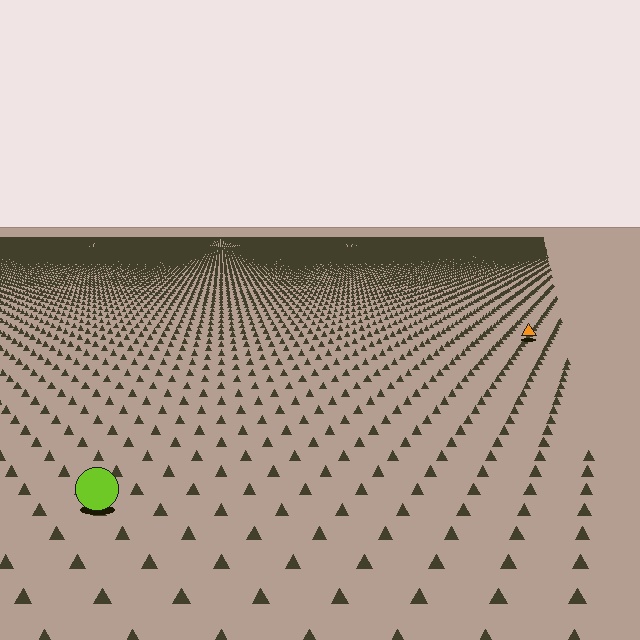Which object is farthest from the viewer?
The orange triangle is farthest from the viewer. It appears smaller and the ground texture around it is denser.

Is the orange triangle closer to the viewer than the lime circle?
No. The lime circle is closer — you can tell from the texture gradient: the ground texture is coarser near it.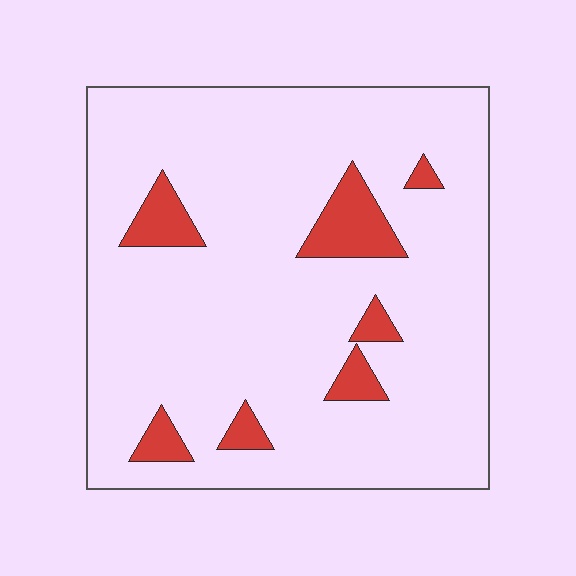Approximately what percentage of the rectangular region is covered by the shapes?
Approximately 10%.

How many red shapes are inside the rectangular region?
7.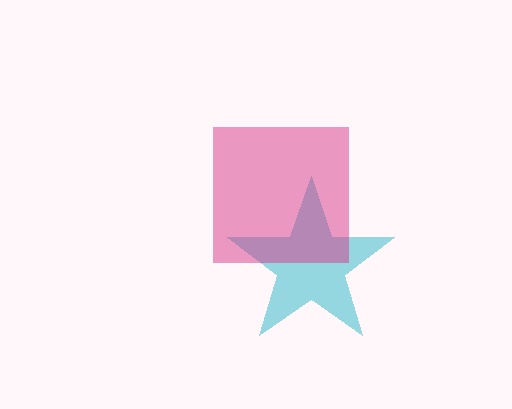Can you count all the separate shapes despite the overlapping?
Yes, there are 2 separate shapes.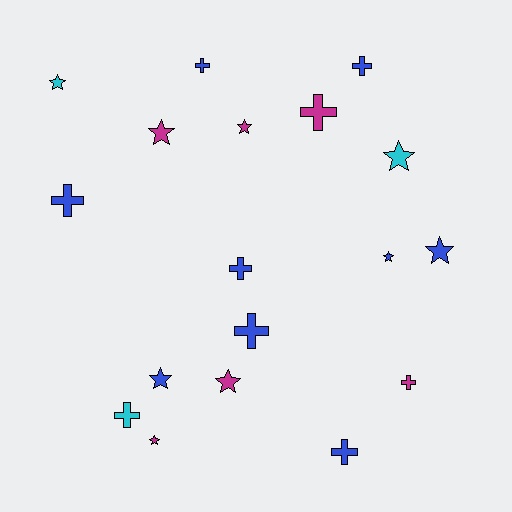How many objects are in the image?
There are 18 objects.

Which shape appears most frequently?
Cross, with 9 objects.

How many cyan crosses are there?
There is 1 cyan cross.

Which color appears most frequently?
Blue, with 9 objects.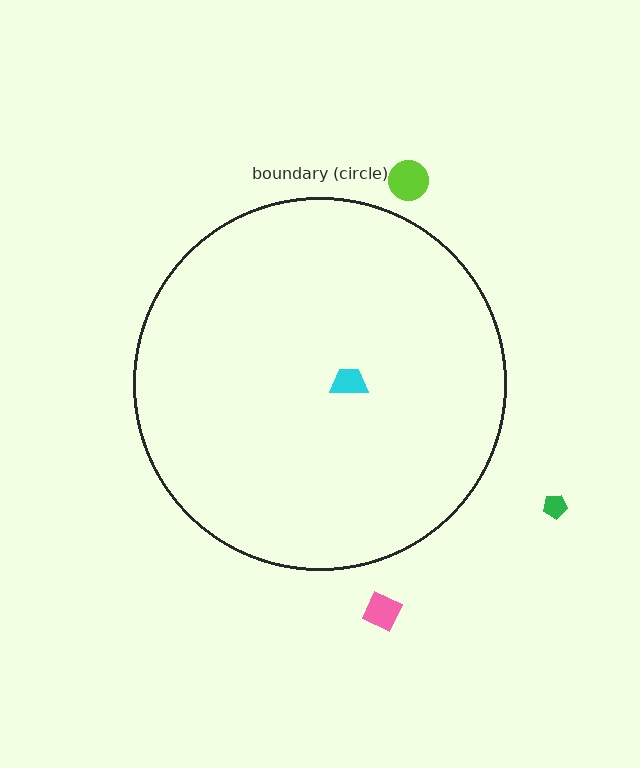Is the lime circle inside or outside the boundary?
Outside.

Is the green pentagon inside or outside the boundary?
Outside.